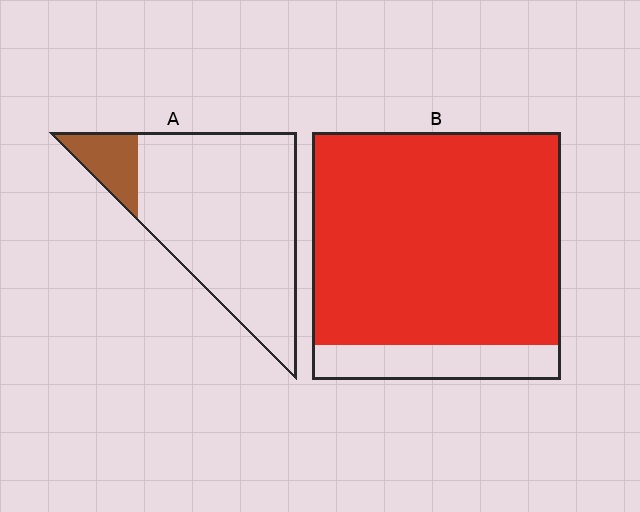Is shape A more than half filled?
No.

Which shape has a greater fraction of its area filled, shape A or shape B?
Shape B.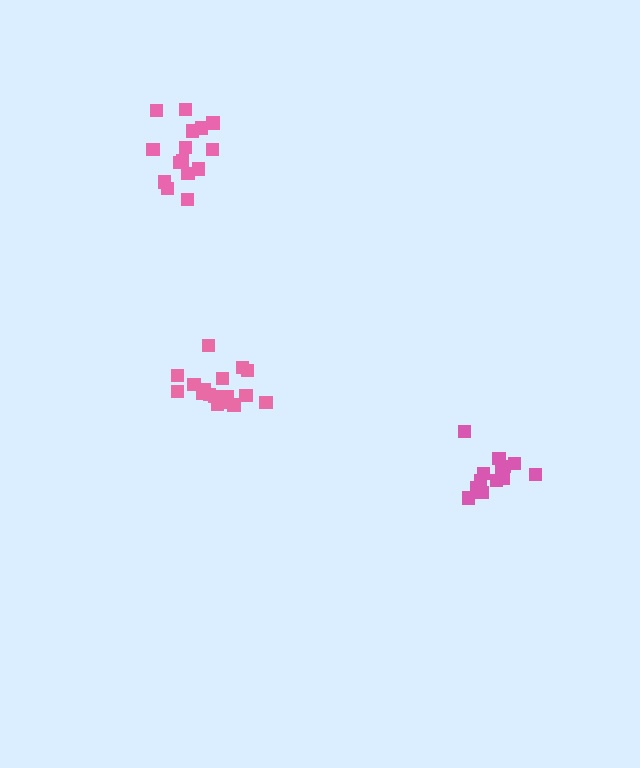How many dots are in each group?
Group 1: 14 dots, Group 2: 15 dots, Group 3: 18 dots (47 total).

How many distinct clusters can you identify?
There are 3 distinct clusters.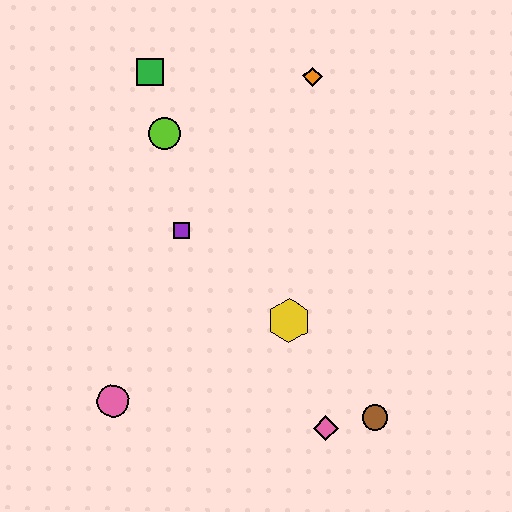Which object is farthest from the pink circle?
The orange diamond is farthest from the pink circle.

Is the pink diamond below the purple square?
Yes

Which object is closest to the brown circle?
The pink diamond is closest to the brown circle.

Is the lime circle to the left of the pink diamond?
Yes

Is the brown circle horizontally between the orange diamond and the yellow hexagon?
No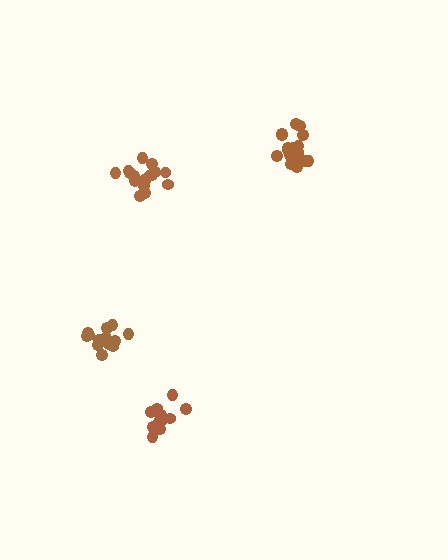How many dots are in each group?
Group 1: 13 dots, Group 2: 17 dots, Group 3: 13 dots, Group 4: 18 dots (61 total).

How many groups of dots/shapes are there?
There are 4 groups.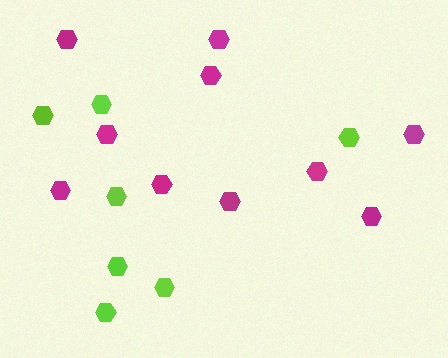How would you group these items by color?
There are 2 groups: one group of magenta hexagons (10) and one group of lime hexagons (7).